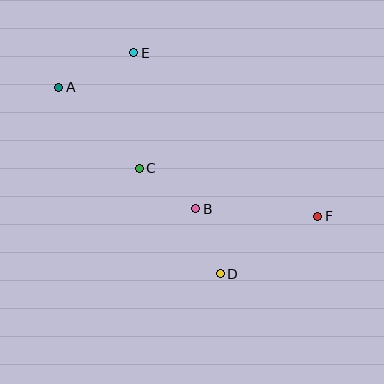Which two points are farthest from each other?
Points A and F are farthest from each other.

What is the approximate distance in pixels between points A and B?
The distance between A and B is approximately 183 pixels.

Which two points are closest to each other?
Points B and D are closest to each other.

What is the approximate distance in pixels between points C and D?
The distance between C and D is approximately 133 pixels.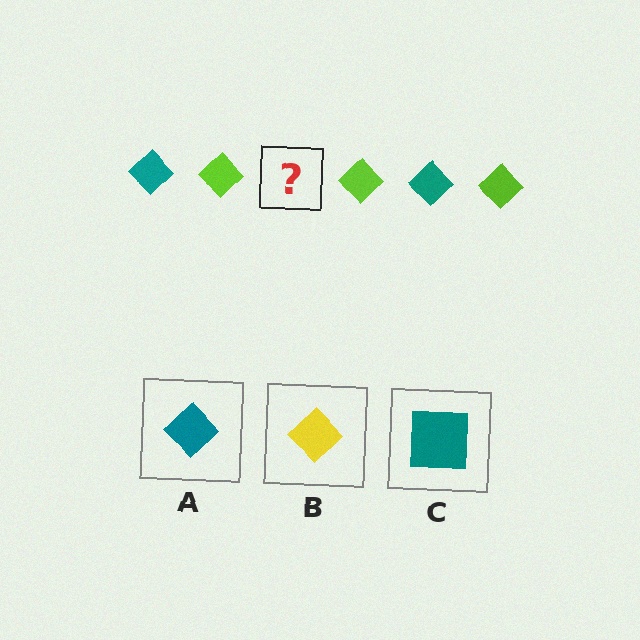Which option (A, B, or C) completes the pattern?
A.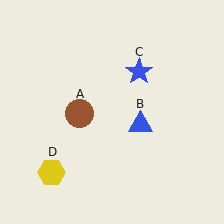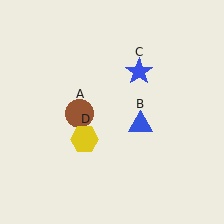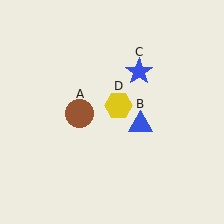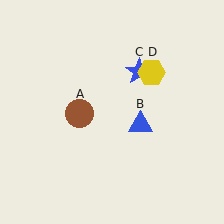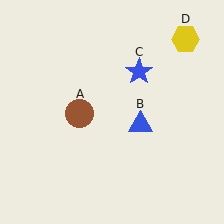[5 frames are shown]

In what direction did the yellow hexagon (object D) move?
The yellow hexagon (object D) moved up and to the right.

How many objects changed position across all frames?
1 object changed position: yellow hexagon (object D).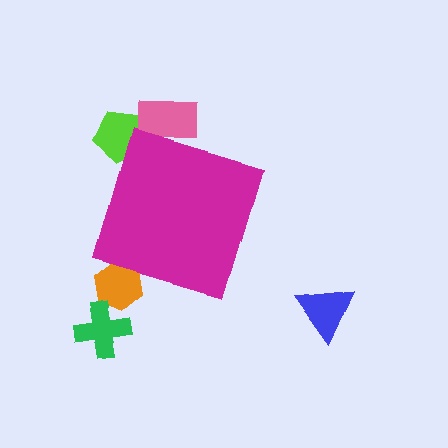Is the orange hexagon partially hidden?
Yes, the orange hexagon is partially hidden behind the magenta diamond.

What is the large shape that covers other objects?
A magenta diamond.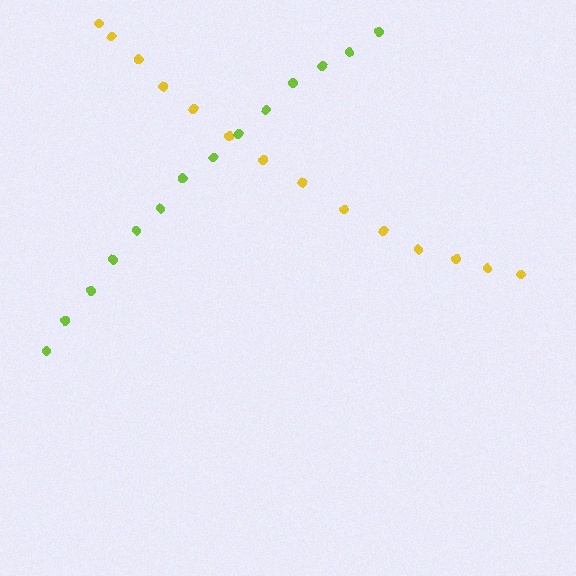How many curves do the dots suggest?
There are 2 distinct paths.